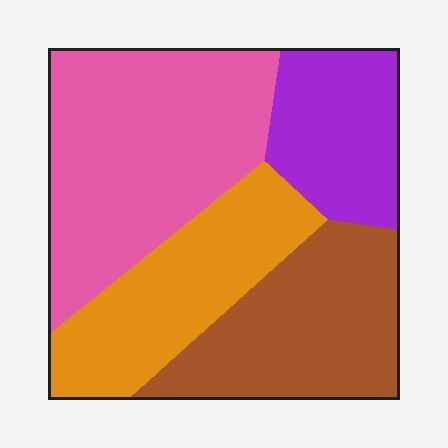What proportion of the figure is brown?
Brown takes up less than a quarter of the figure.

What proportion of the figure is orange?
Orange takes up about one quarter (1/4) of the figure.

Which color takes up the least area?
Purple, at roughly 15%.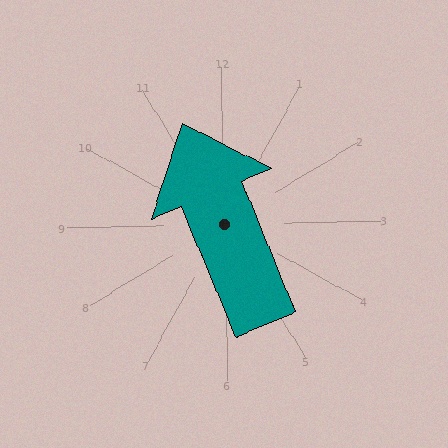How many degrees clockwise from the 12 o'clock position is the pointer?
Approximately 339 degrees.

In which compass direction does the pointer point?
North.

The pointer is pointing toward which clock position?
Roughly 11 o'clock.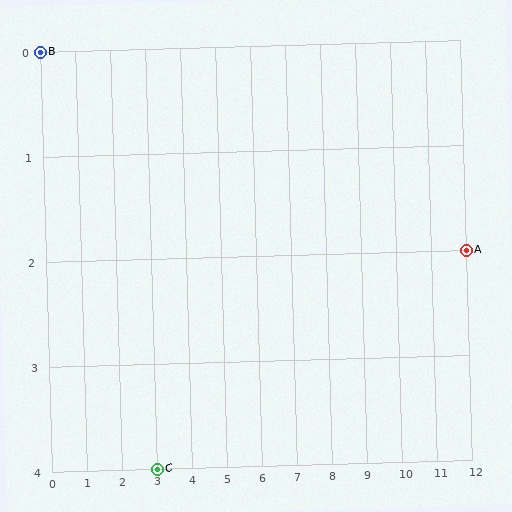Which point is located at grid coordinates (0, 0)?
Point B is at (0, 0).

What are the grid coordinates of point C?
Point C is at grid coordinates (3, 4).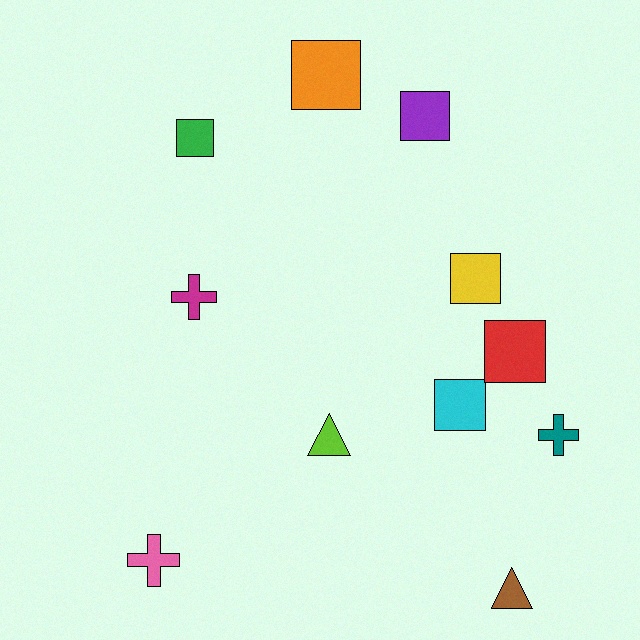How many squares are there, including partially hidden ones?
There are 6 squares.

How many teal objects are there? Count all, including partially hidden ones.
There is 1 teal object.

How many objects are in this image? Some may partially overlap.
There are 11 objects.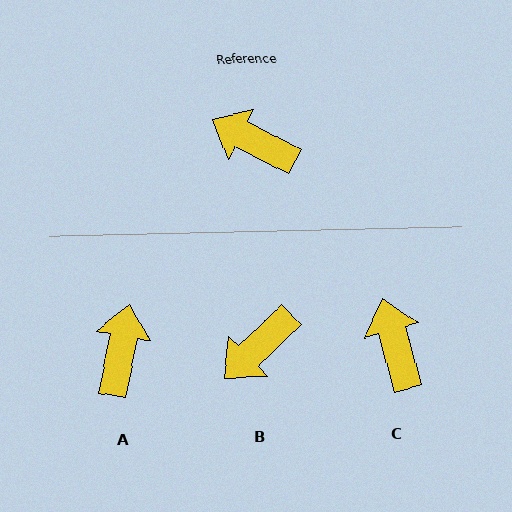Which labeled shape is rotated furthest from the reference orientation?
A, about 74 degrees away.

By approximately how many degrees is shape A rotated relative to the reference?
Approximately 74 degrees clockwise.